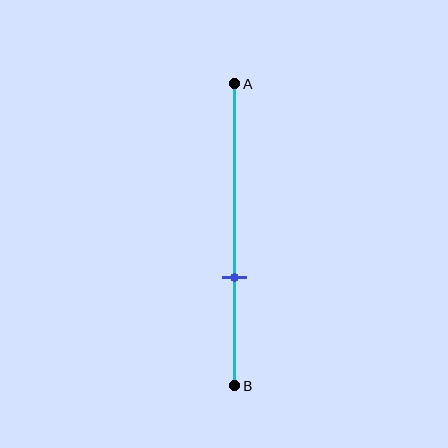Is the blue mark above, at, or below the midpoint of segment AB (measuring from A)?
The blue mark is below the midpoint of segment AB.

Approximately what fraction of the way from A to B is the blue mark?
The blue mark is approximately 65% of the way from A to B.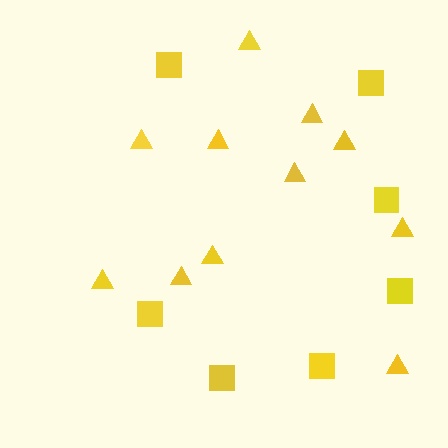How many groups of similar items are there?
There are 2 groups: one group of squares (7) and one group of triangles (11).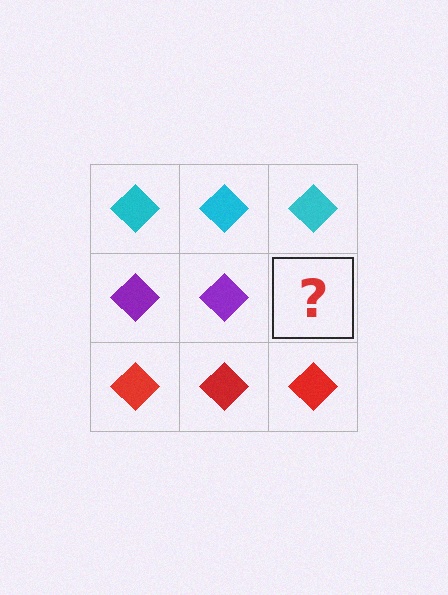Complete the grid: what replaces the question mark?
The question mark should be replaced with a purple diamond.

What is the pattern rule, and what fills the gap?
The rule is that each row has a consistent color. The gap should be filled with a purple diamond.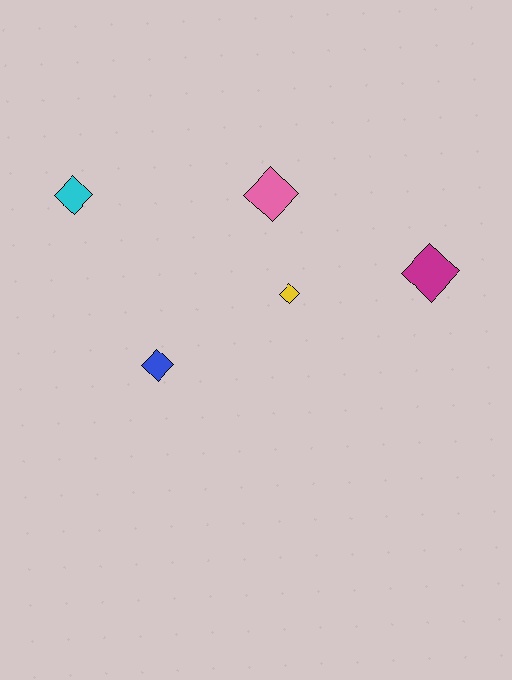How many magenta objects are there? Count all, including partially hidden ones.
There is 1 magenta object.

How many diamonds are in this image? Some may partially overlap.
There are 5 diamonds.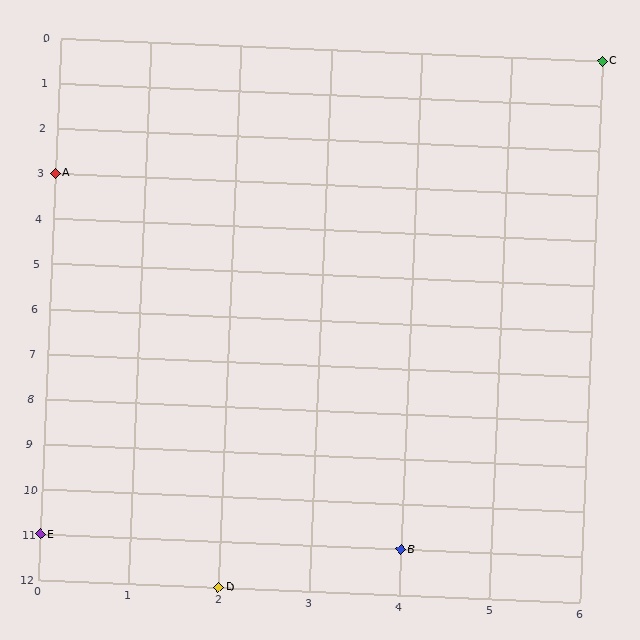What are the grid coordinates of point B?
Point B is at grid coordinates (4, 11).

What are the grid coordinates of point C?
Point C is at grid coordinates (6, 0).